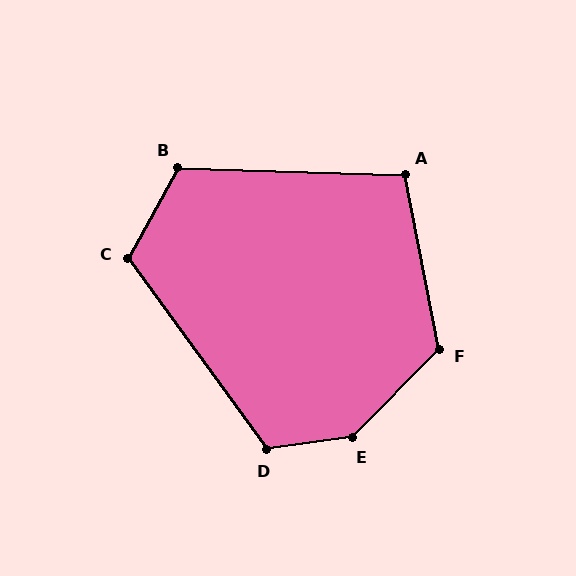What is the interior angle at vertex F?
Approximately 125 degrees (obtuse).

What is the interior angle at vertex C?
Approximately 115 degrees (obtuse).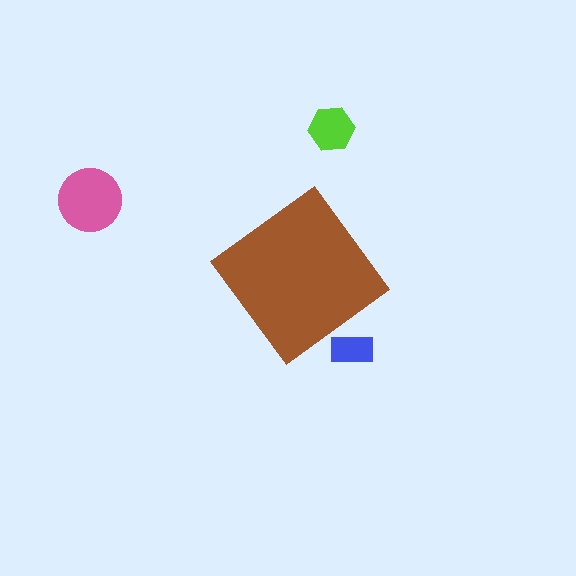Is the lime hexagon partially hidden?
No, the lime hexagon is fully visible.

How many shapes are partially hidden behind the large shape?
1 shape is partially hidden.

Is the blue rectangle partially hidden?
Yes, the blue rectangle is partially hidden behind the brown diamond.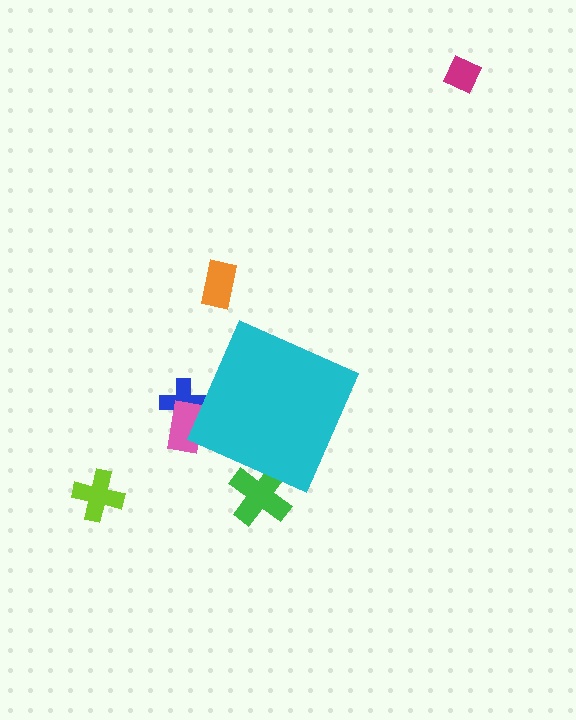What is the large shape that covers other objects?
A cyan diamond.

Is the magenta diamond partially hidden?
No, the magenta diamond is fully visible.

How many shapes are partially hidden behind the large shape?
3 shapes are partially hidden.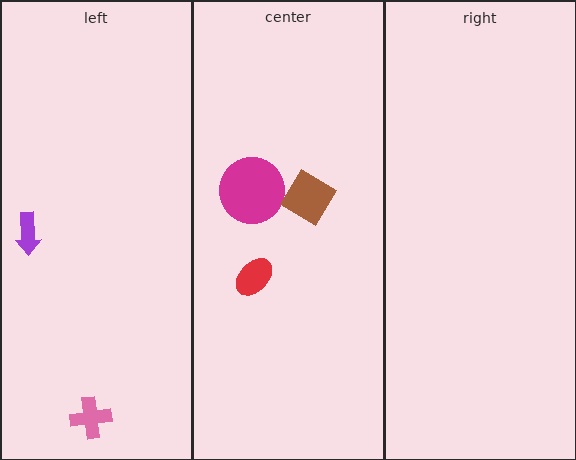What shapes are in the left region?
The purple arrow, the pink cross.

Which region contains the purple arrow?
The left region.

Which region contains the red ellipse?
The center region.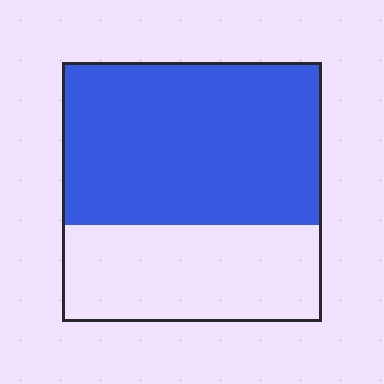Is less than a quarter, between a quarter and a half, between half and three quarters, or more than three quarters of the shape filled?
Between half and three quarters.